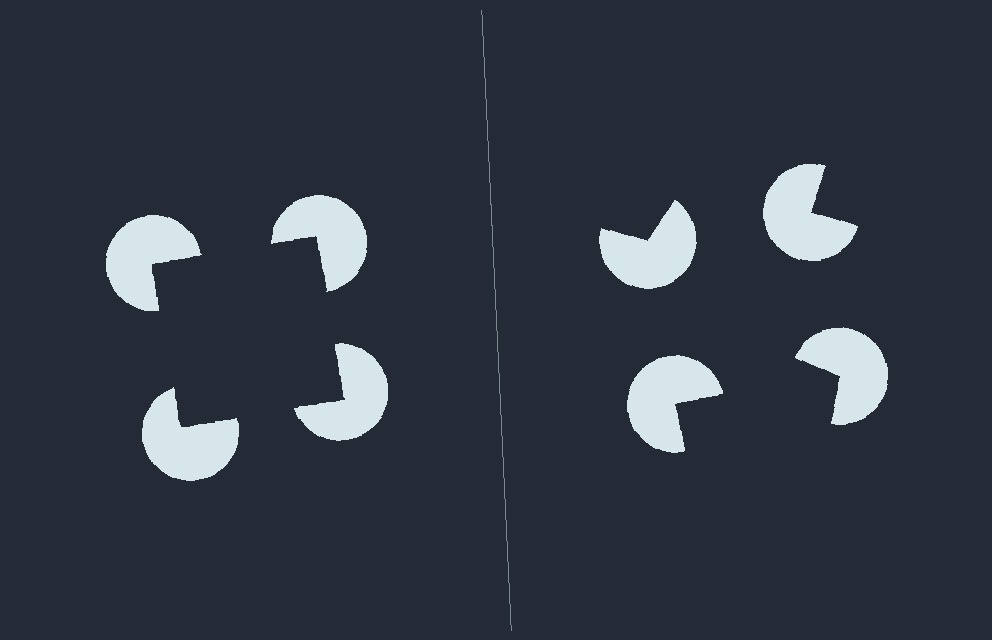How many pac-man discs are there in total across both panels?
8 — 4 on each side.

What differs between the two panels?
The pac-man discs are positioned identically on both sides; only the wedge orientations differ. On the left they align to a square; on the right they are misaligned.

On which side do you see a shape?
An illusory square appears on the left side. On the right side the wedge cuts are rotated, so no coherent shape forms.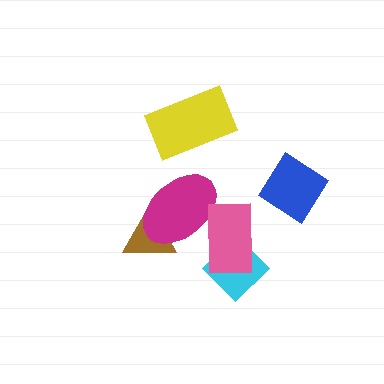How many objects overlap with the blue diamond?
0 objects overlap with the blue diamond.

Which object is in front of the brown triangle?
The magenta ellipse is in front of the brown triangle.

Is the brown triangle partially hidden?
Yes, it is partially covered by another shape.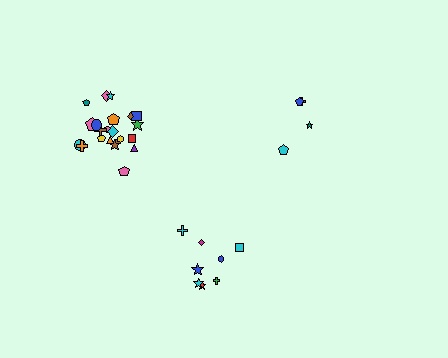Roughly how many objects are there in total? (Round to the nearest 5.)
Roughly 35 objects in total.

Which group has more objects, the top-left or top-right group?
The top-left group.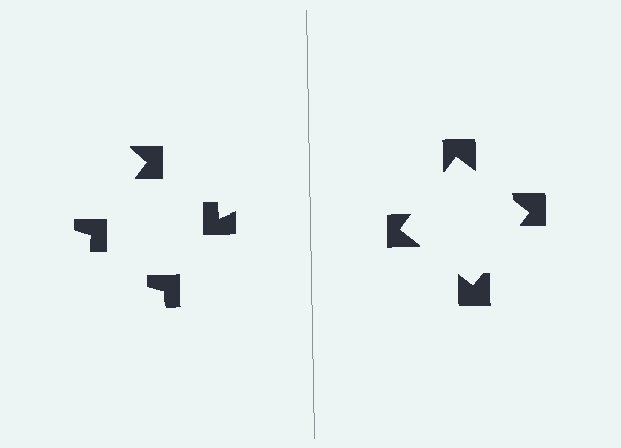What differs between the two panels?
The notched squares are positioned identically on both sides; only the wedge orientations differ. On the right they align to a square; on the left they are misaligned.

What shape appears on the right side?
An illusory square.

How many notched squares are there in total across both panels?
8 — 4 on each side.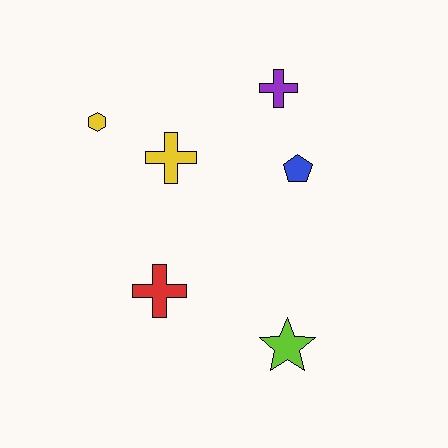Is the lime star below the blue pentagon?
Yes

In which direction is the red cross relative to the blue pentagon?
The red cross is to the left of the blue pentagon.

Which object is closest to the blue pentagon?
The purple cross is closest to the blue pentagon.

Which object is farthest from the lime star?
The yellow hexagon is farthest from the lime star.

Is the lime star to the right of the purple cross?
Yes